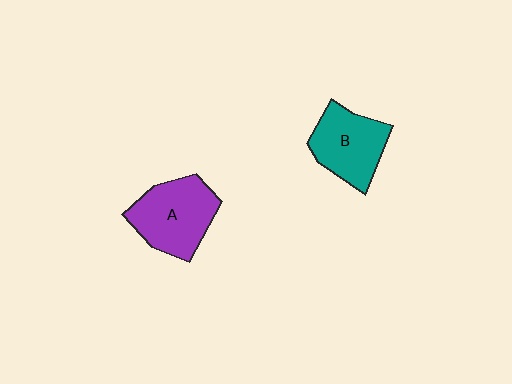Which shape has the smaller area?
Shape B (teal).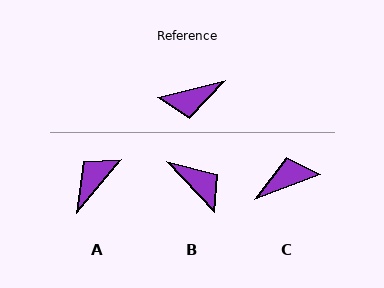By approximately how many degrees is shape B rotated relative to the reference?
Approximately 119 degrees counter-clockwise.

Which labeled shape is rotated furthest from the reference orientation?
C, about 173 degrees away.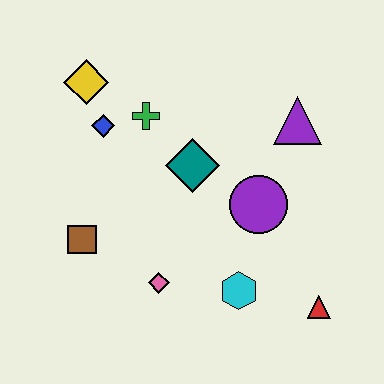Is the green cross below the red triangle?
No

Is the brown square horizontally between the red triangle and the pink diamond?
No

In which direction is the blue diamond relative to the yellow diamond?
The blue diamond is below the yellow diamond.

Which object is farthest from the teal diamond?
The red triangle is farthest from the teal diamond.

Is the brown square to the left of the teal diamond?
Yes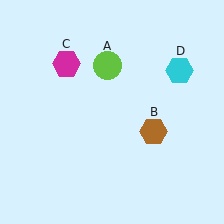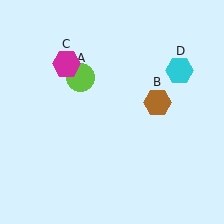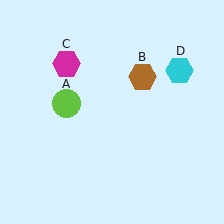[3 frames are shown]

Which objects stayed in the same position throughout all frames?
Magenta hexagon (object C) and cyan hexagon (object D) remained stationary.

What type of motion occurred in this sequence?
The lime circle (object A), brown hexagon (object B) rotated counterclockwise around the center of the scene.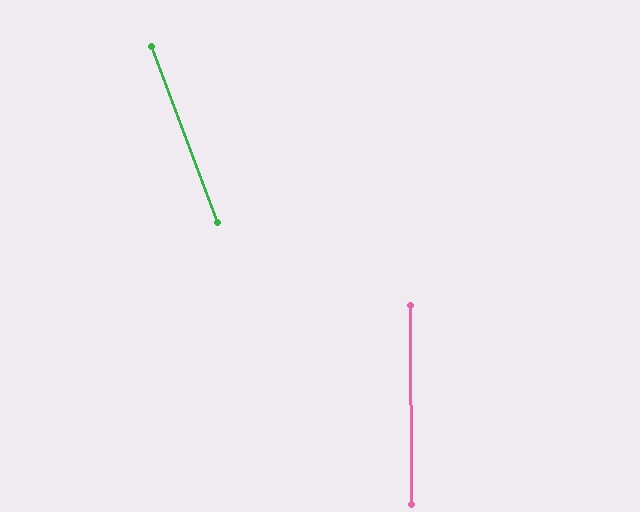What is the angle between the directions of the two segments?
Approximately 20 degrees.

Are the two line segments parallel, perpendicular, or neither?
Neither parallel nor perpendicular — they differ by about 20°.